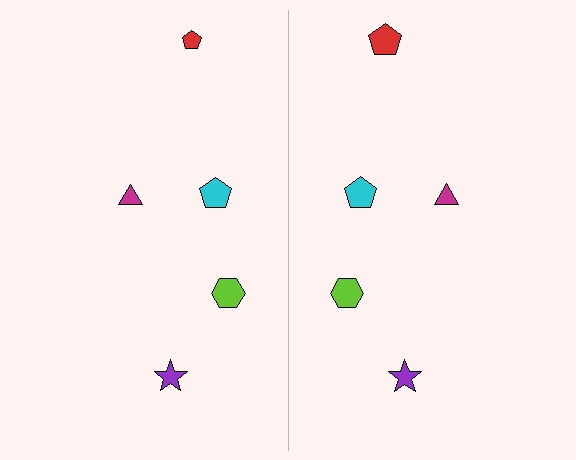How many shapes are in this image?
There are 10 shapes in this image.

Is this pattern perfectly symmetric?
No, the pattern is not perfectly symmetric. The red pentagon on the right side has a different size than its mirror counterpart.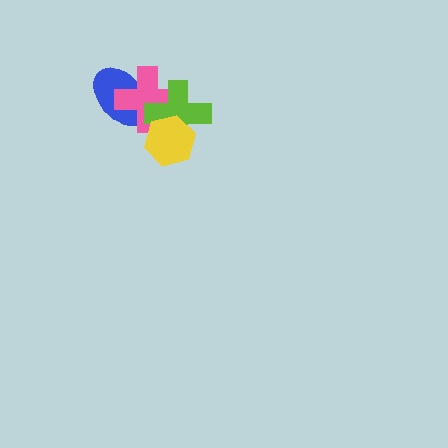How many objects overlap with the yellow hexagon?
2 objects overlap with the yellow hexagon.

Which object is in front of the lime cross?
The yellow hexagon is in front of the lime cross.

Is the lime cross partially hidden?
Yes, it is partially covered by another shape.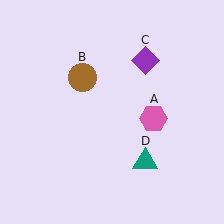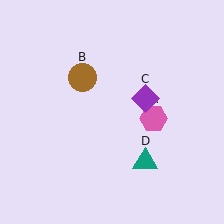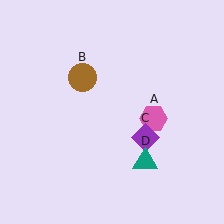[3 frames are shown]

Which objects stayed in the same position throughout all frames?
Pink hexagon (object A) and brown circle (object B) and teal triangle (object D) remained stationary.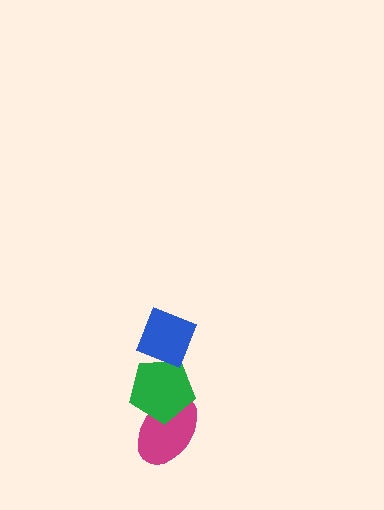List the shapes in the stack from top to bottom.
From top to bottom: the blue diamond, the green pentagon, the magenta ellipse.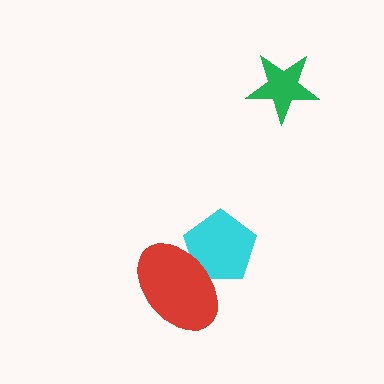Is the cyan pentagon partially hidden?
Yes, it is partially covered by another shape.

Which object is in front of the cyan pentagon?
The red ellipse is in front of the cyan pentagon.